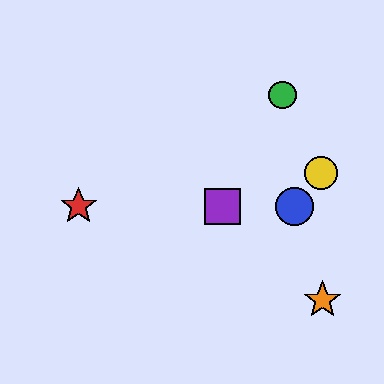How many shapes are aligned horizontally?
3 shapes (the red star, the blue circle, the purple square) are aligned horizontally.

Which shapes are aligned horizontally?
The red star, the blue circle, the purple square are aligned horizontally.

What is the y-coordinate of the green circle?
The green circle is at y≈95.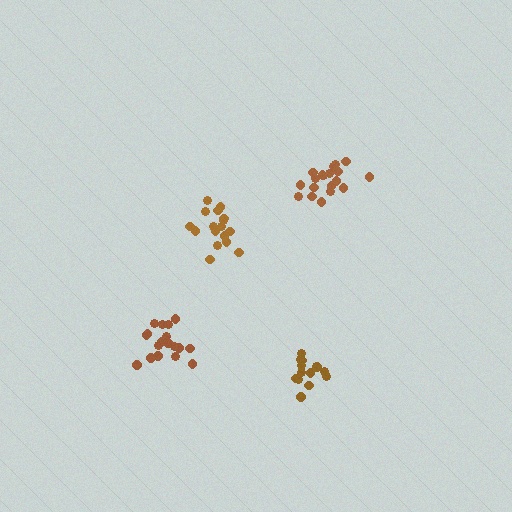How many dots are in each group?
Group 1: 18 dots, Group 2: 17 dots, Group 3: 14 dots, Group 4: 19 dots (68 total).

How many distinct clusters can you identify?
There are 4 distinct clusters.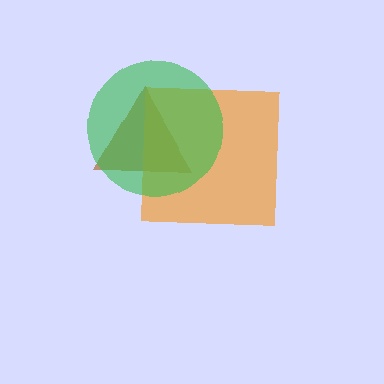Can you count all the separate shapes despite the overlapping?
Yes, there are 3 separate shapes.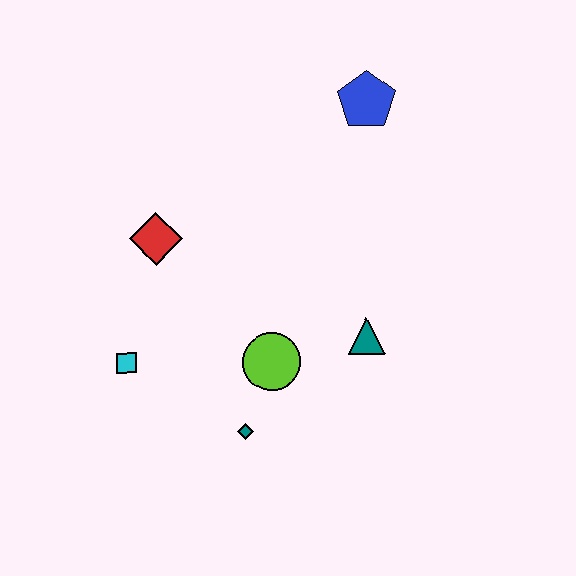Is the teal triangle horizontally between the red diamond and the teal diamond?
No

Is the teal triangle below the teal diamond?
No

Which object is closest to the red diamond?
The cyan square is closest to the red diamond.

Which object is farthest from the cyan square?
The blue pentagon is farthest from the cyan square.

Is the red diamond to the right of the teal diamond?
No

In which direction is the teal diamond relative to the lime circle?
The teal diamond is below the lime circle.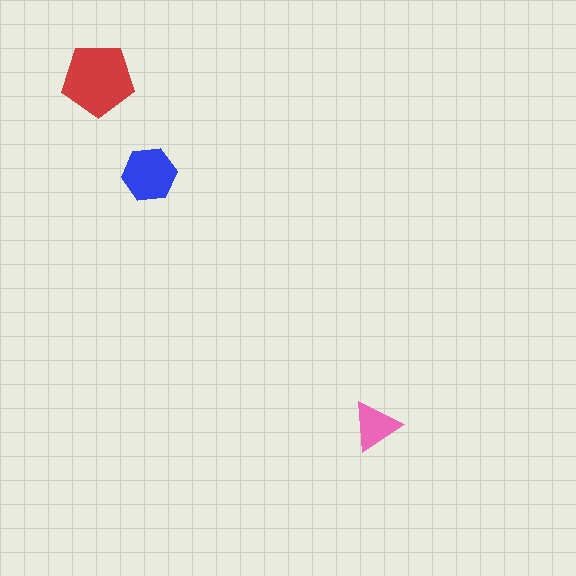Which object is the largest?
The red pentagon.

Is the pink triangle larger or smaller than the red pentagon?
Smaller.